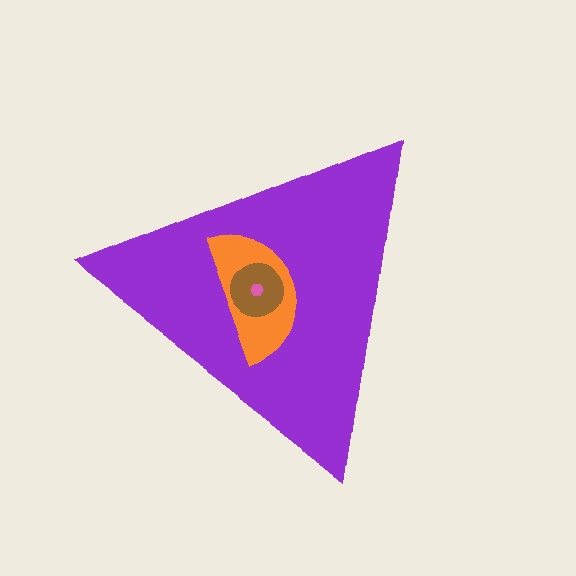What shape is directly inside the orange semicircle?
The brown circle.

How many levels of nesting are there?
4.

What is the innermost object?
The pink hexagon.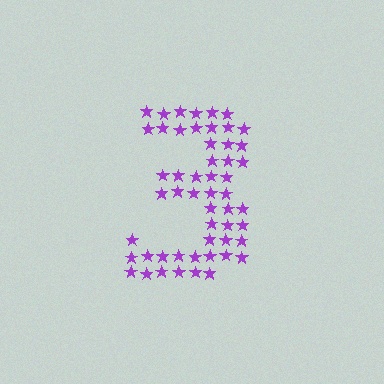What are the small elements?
The small elements are stars.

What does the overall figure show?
The overall figure shows the digit 3.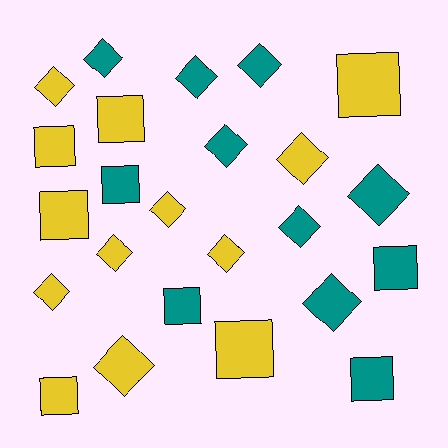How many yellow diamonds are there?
There are 7 yellow diamonds.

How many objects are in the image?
There are 24 objects.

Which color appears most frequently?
Yellow, with 13 objects.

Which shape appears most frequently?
Diamond, with 14 objects.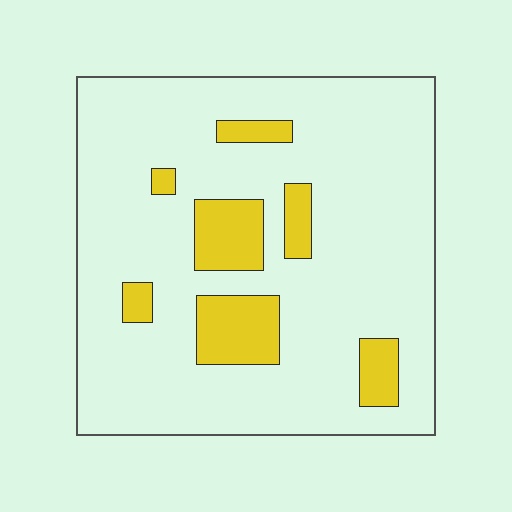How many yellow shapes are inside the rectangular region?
7.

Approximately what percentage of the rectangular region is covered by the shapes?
Approximately 15%.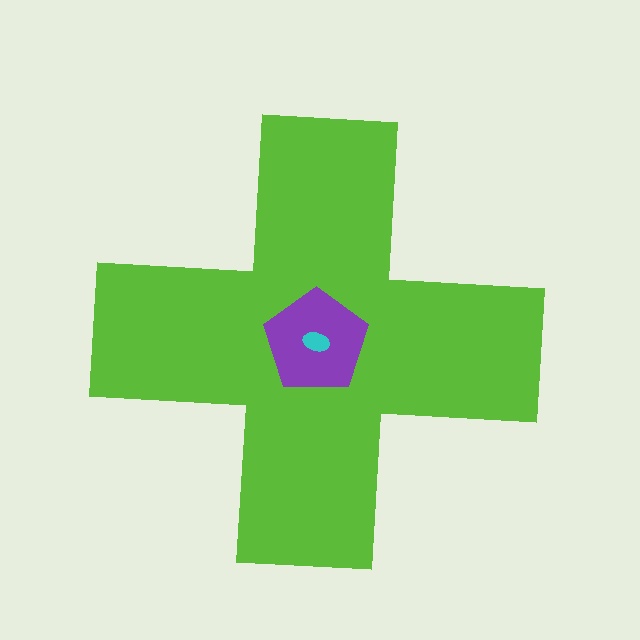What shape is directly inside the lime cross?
The purple pentagon.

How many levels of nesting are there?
3.